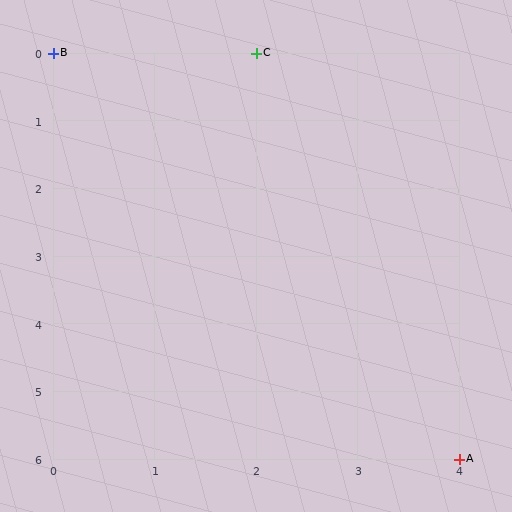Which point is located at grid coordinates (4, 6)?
Point A is at (4, 6).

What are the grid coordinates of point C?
Point C is at grid coordinates (2, 0).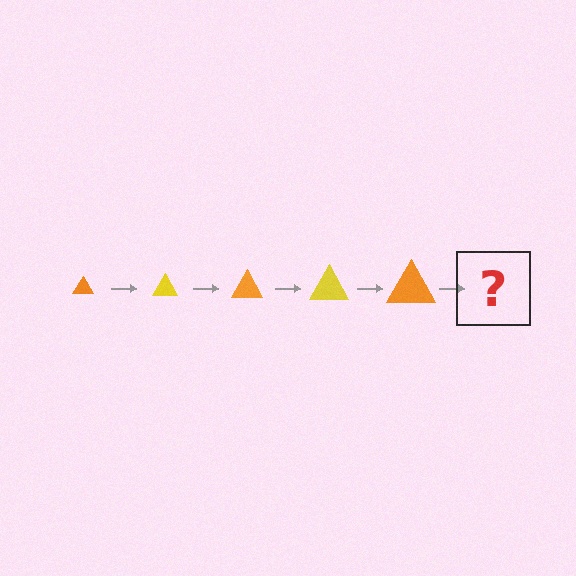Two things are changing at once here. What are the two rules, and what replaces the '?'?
The two rules are that the triangle grows larger each step and the color cycles through orange and yellow. The '?' should be a yellow triangle, larger than the previous one.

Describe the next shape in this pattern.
It should be a yellow triangle, larger than the previous one.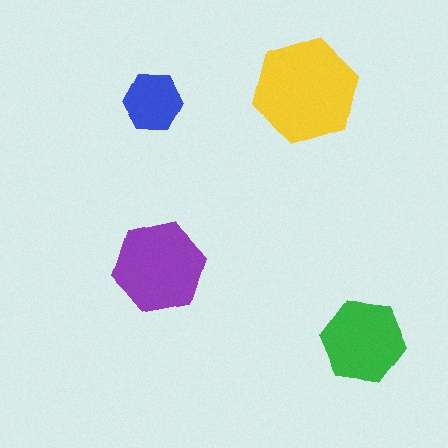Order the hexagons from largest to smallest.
the yellow one, the purple one, the green one, the blue one.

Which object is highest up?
The yellow hexagon is topmost.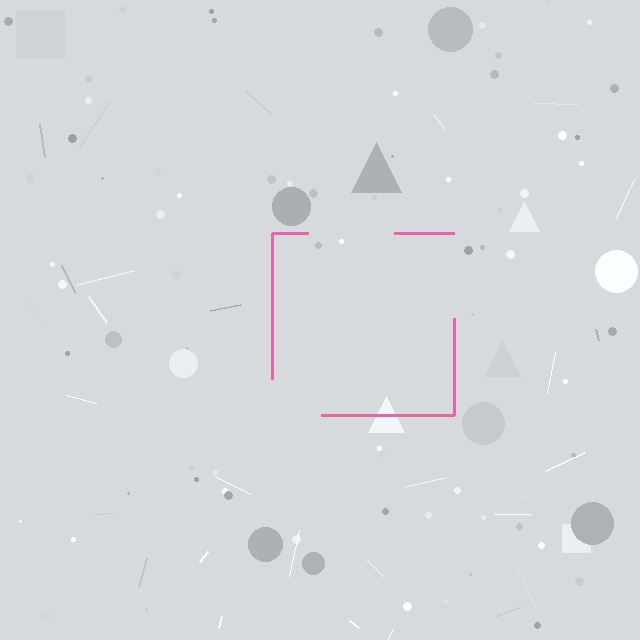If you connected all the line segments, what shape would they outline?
They would outline a square.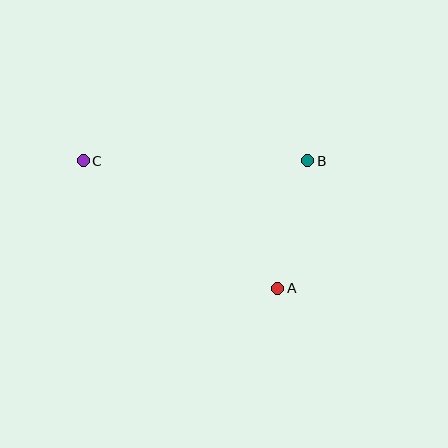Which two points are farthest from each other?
Points A and C are farthest from each other.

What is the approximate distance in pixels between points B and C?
The distance between B and C is approximately 225 pixels.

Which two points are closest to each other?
Points A and B are closest to each other.